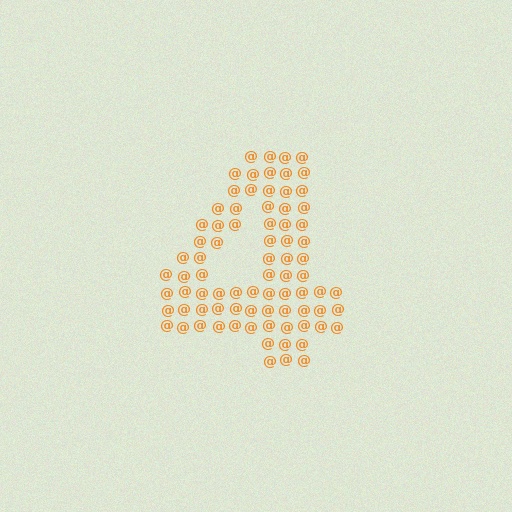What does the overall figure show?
The overall figure shows the digit 4.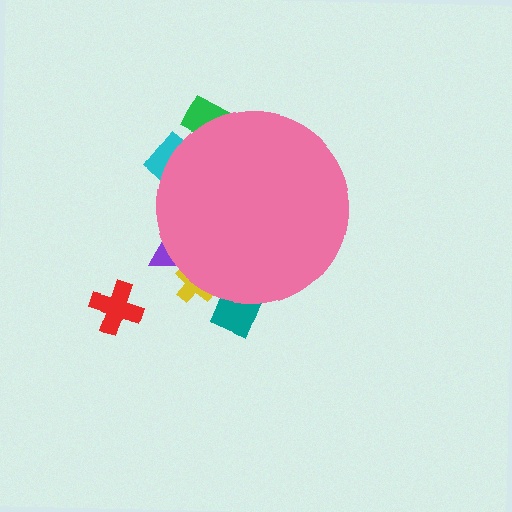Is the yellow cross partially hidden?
Yes, the yellow cross is partially hidden behind the pink circle.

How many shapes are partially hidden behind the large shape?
5 shapes are partially hidden.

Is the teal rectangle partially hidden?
Yes, the teal rectangle is partially hidden behind the pink circle.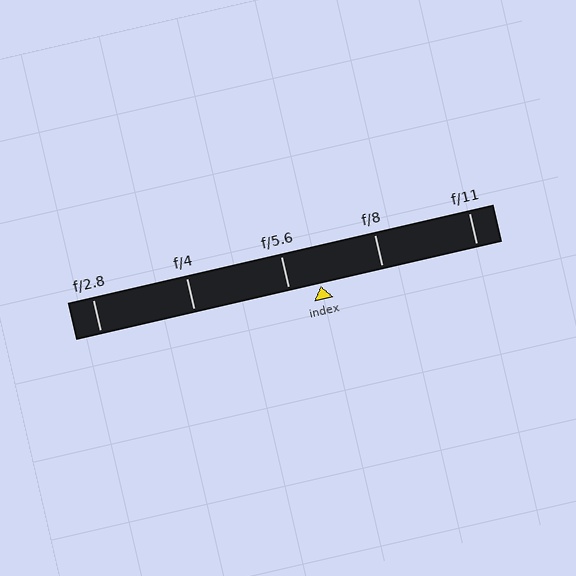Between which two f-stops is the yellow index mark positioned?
The index mark is between f/5.6 and f/8.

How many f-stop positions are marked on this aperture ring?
There are 5 f-stop positions marked.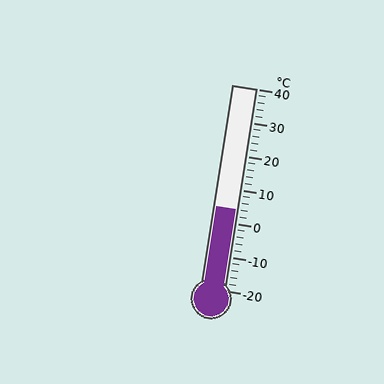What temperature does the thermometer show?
The thermometer shows approximately 4°C.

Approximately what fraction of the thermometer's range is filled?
The thermometer is filled to approximately 40% of its range.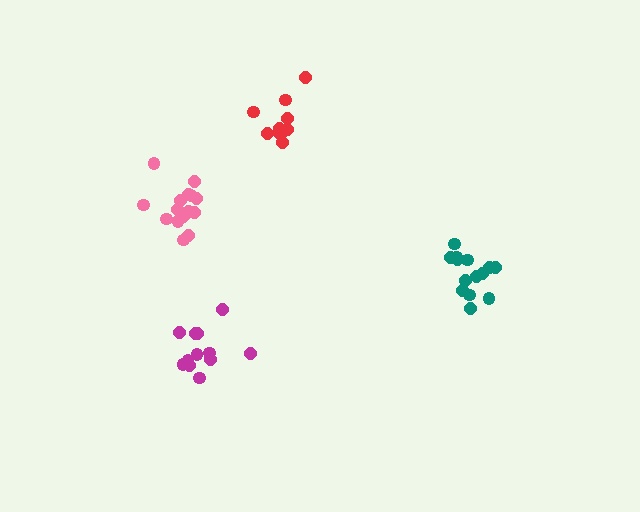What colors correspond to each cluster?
The clusters are colored: teal, red, magenta, pink.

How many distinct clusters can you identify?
There are 4 distinct clusters.